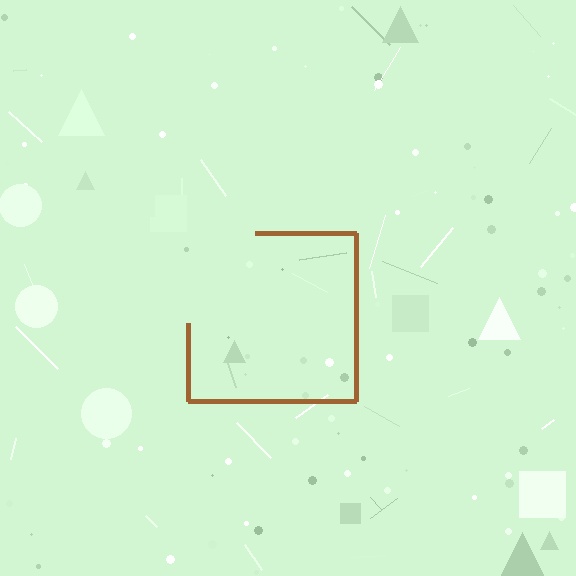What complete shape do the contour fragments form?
The contour fragments form a square.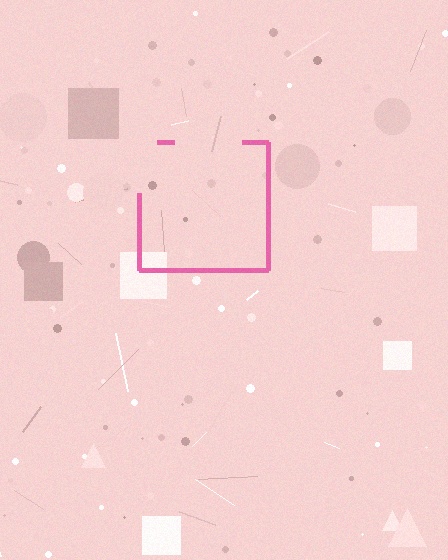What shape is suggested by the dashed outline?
The dashed outline suggests a square.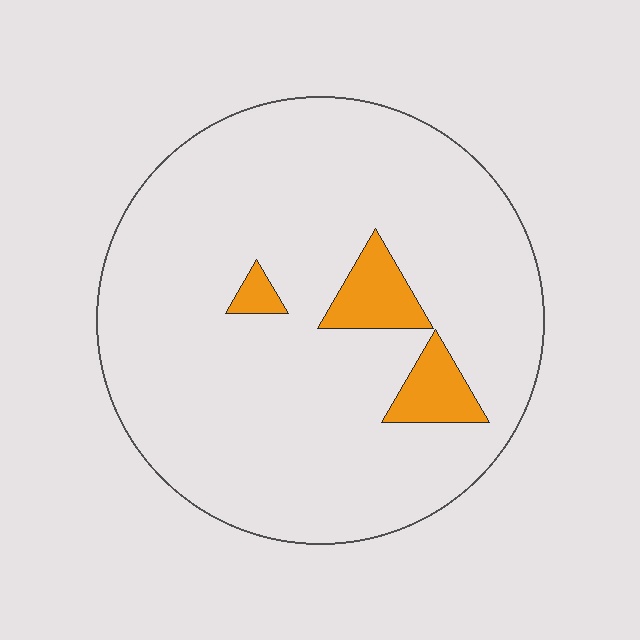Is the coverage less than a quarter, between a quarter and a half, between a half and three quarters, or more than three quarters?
Less than a quarter.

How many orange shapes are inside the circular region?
3.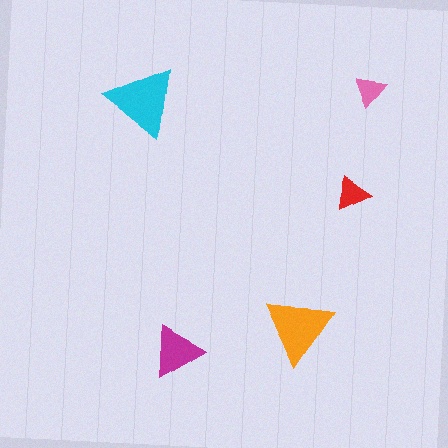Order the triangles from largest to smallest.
the cyan one, the orange one, the magenta one, the red one, the pink one.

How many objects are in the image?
There are 5 objects in the image.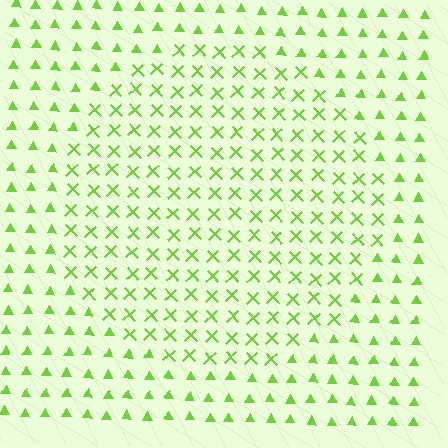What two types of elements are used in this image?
The image uses X marks inside the circle region and triangles outside it.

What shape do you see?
I see a circle.